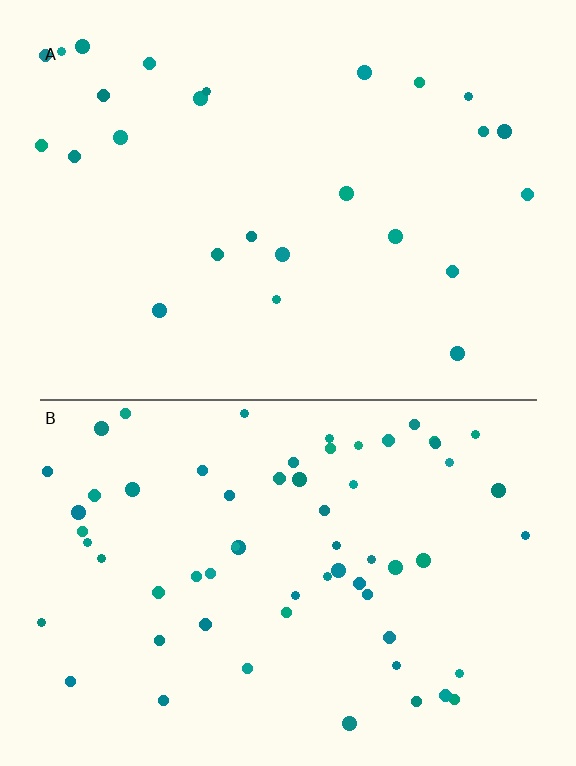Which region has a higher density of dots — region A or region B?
B (the bottom).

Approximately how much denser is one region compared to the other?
Approximately 2.5× — region B over region A.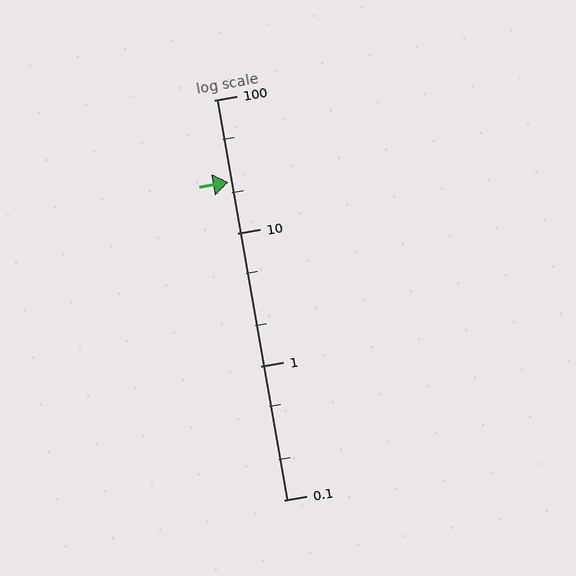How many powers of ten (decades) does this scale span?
The scale spans 3 decades, from 0.1 to 100.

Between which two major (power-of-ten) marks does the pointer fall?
The pointer is between 10 and 100.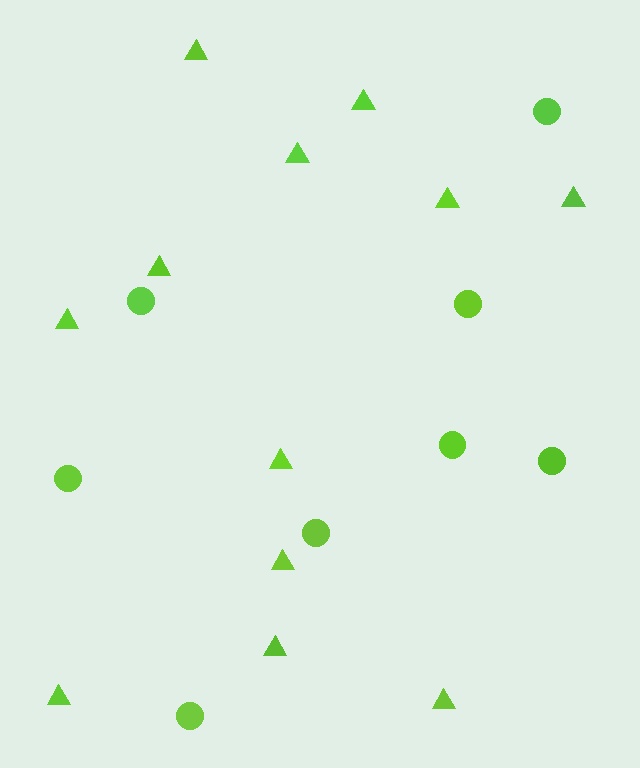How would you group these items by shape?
There are 2 groups: one group of triangles (12) and one group of circles (8).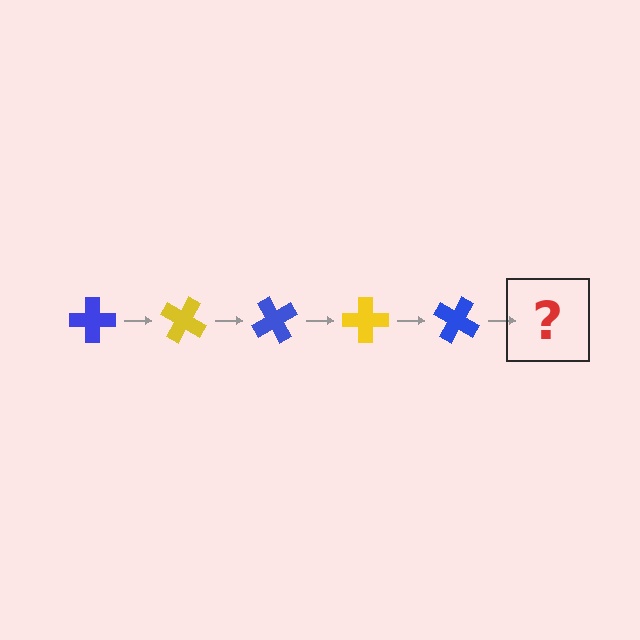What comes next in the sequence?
The next element should be a yellow cross, rotated 150 degrees from the start.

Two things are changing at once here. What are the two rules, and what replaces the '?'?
The two rules are that it rotates 30 degrees each step and the color cycles through blue and yellow. The '?' should be a yellow cross, rotated 150 degrees from the start.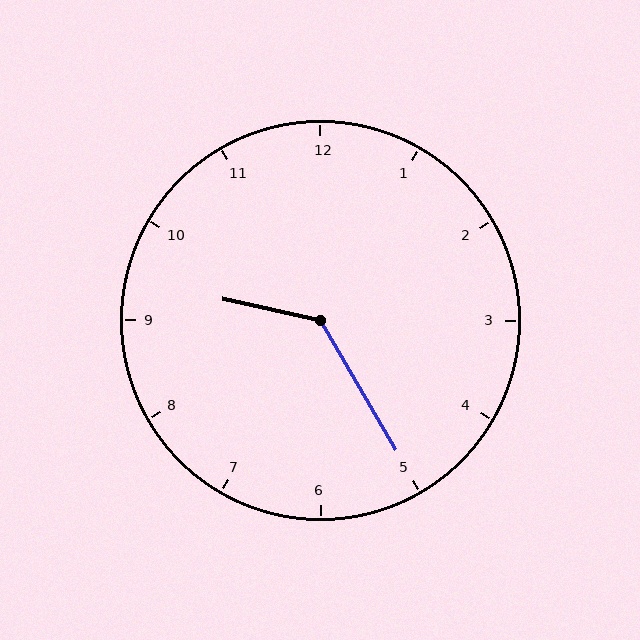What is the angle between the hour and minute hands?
Approximately 132 degrees.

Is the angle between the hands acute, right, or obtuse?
It is obtuse.